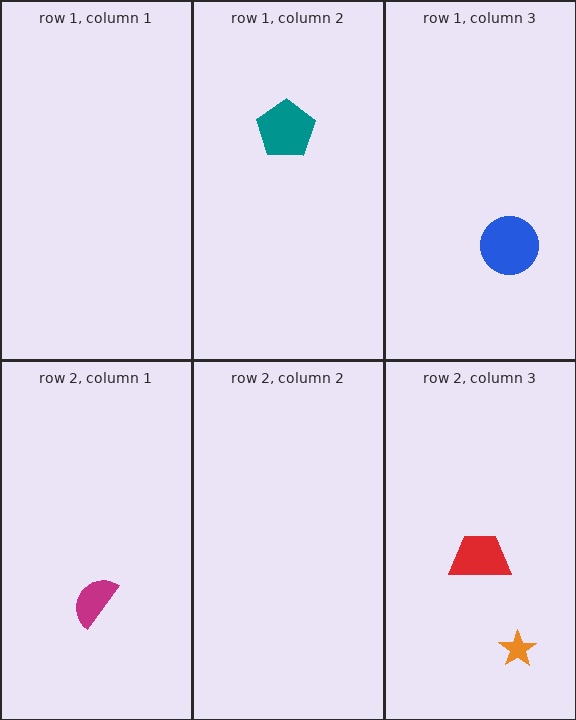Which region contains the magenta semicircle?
The row 2, column 1 region.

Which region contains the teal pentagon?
The row 1, column 2 region.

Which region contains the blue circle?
The row 1, column 3 region.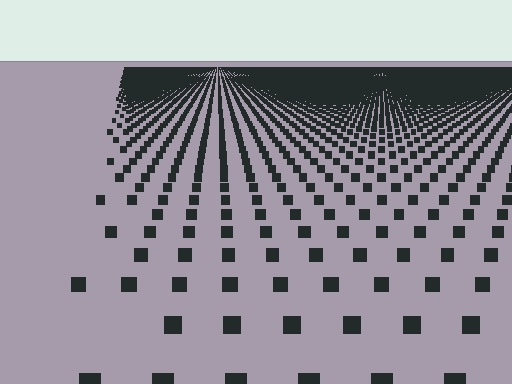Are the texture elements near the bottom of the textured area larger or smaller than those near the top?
Larger. Near the bottom, elements are closer to the viewer and appear at a bigger on-screen size.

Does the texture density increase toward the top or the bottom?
Density increases toward the top.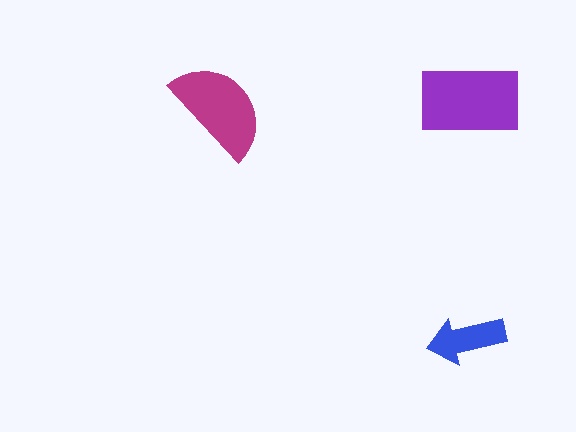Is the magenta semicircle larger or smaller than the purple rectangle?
Smaller.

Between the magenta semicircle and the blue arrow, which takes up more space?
The magenta semicircle.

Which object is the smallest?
The blue arrow.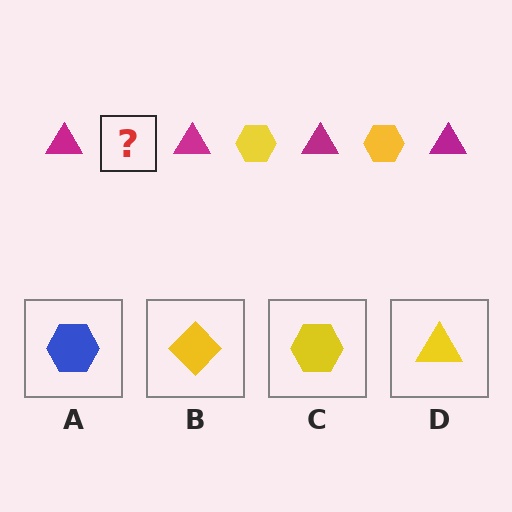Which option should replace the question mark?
Option C.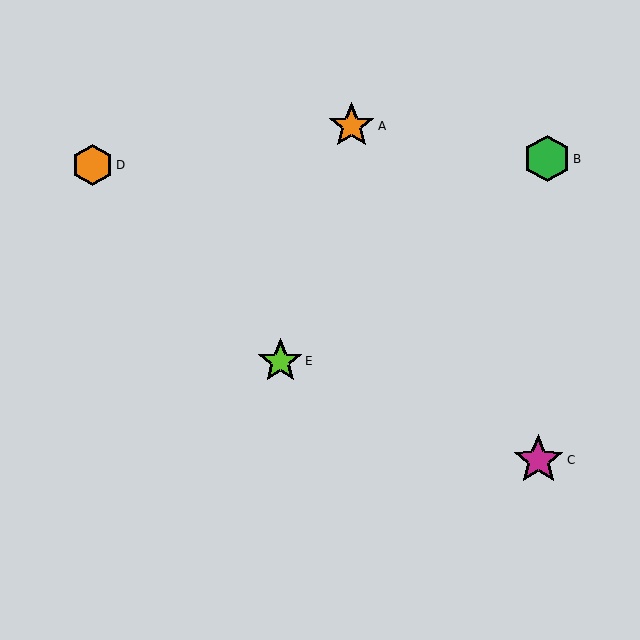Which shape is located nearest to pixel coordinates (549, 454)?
The magenta star (labeled C) at (538, 460) is nearest to that location.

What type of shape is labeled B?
Shape B is a green hexagon.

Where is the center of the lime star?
The center of the lime star is at (280, 361).